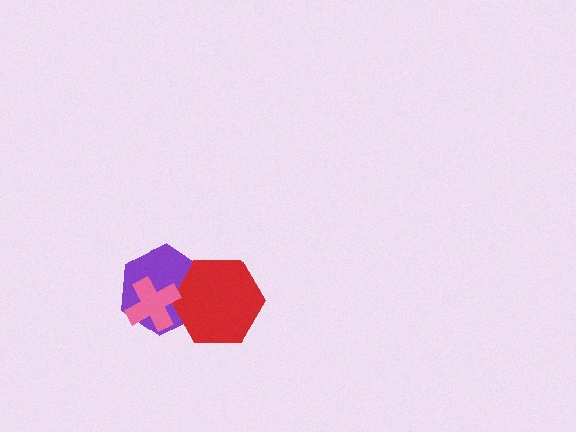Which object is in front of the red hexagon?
The pink cross is in front of the red hexagon.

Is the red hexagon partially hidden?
Yes, it is partially covered by another shape.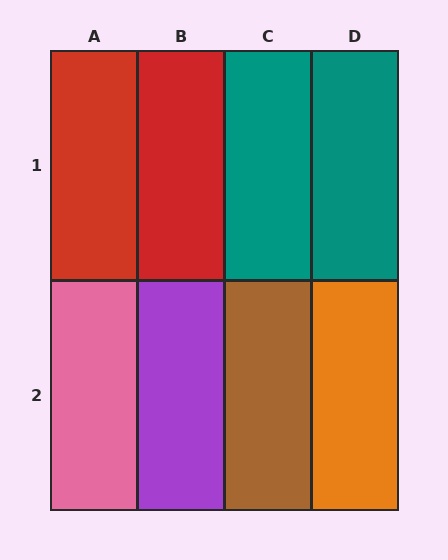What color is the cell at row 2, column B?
Purple.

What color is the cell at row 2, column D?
Orange.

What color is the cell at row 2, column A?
Pink.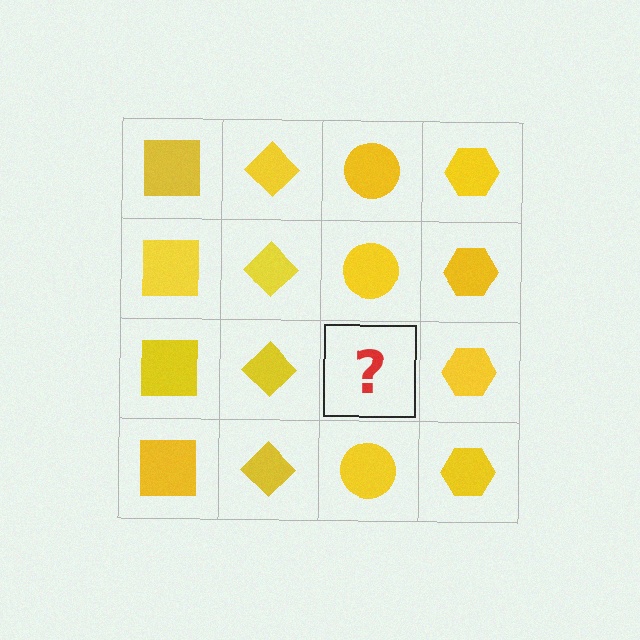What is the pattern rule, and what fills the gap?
The rule is that each column has a consistent shape. The gap should be filled with a yellow circle.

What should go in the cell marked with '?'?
The missing cell should contain a yellow circle.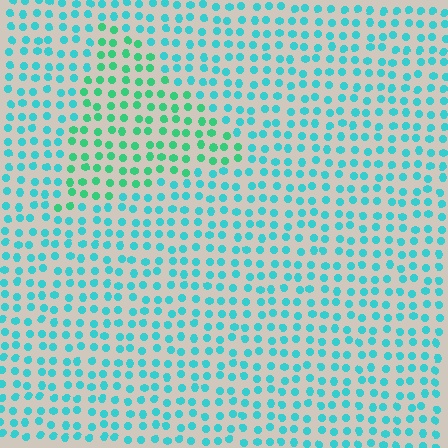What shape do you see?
I see a triangle.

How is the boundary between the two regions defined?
The boundary is defined purely by a slight shift in hue (about 33 degrees). Spacing, size, and orientation are identical on both sides.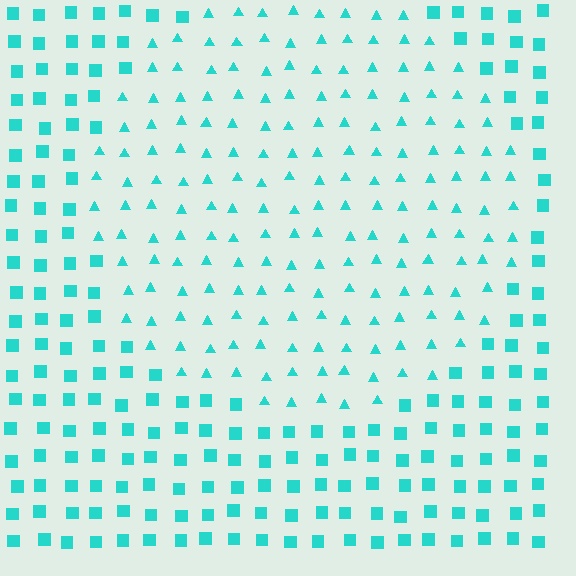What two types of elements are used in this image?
The image uses triangles inside the circle region and squares outside it.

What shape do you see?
I see a circle.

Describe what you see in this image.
The image is filled with small cyan elements arranged in a uniform grid. A circle-shaped region contains triangles, while the surrounding area contains squares. The boundary is defined purely by the change in element shape.